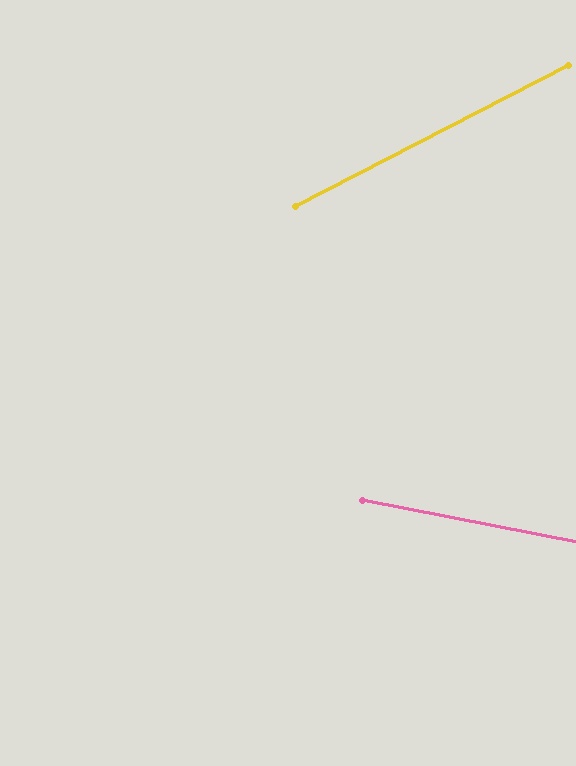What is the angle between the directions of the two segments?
Approximately 38 degrees.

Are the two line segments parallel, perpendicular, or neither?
Neither parallel nor perpendicular — they differ by about 38°.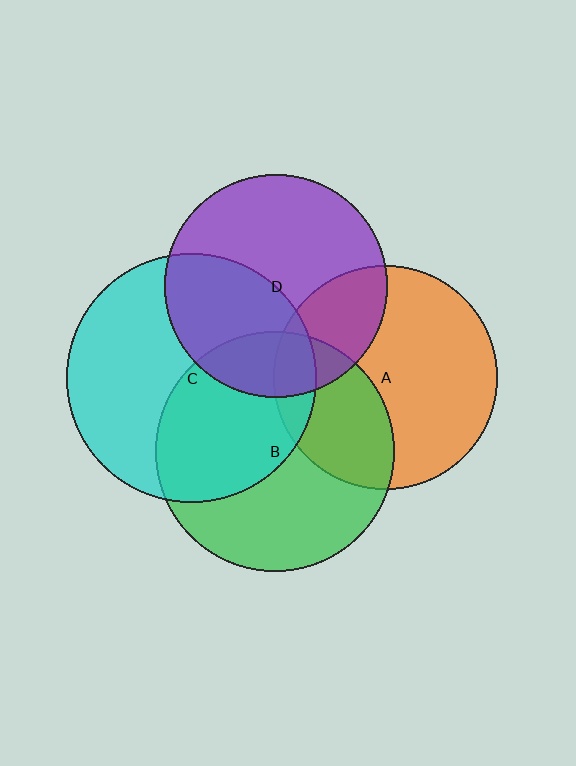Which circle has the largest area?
Circle C (cyan).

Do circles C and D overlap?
Yes.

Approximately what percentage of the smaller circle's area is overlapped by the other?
Approximately 40%.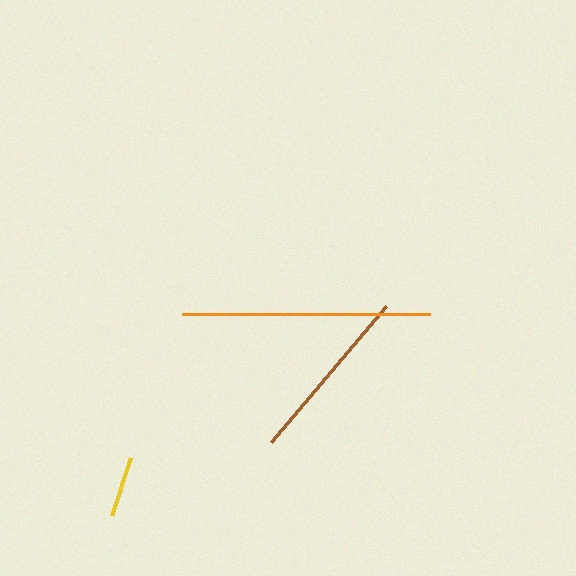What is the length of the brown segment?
The brown segment is approximately 177 pixels long.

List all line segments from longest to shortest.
From longest to shortest: orange, brown, yellow.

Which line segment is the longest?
The orange line is the longest at approximately 248 pixels.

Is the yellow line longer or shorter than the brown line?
The brown line is longer than the yellow line.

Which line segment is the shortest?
The yellow line is the shortest at approximately 61 pixels.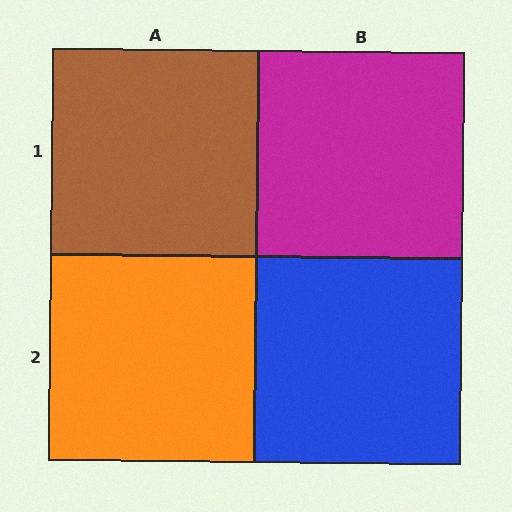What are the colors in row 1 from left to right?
Brown, magenta.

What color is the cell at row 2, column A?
Orange.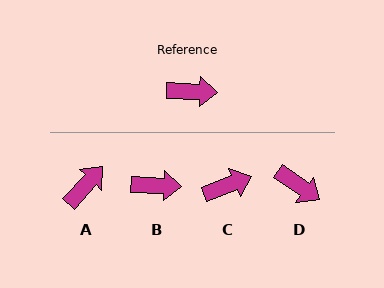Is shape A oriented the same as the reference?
No, it is off by about 50 degrees.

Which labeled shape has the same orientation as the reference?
B.